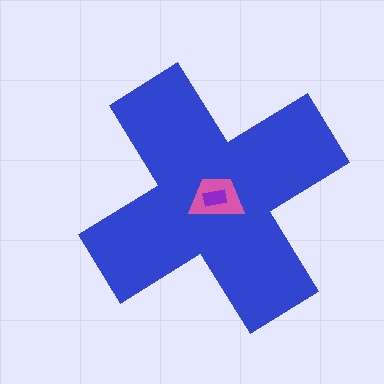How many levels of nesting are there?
3.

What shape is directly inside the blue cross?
The pink trapezoid.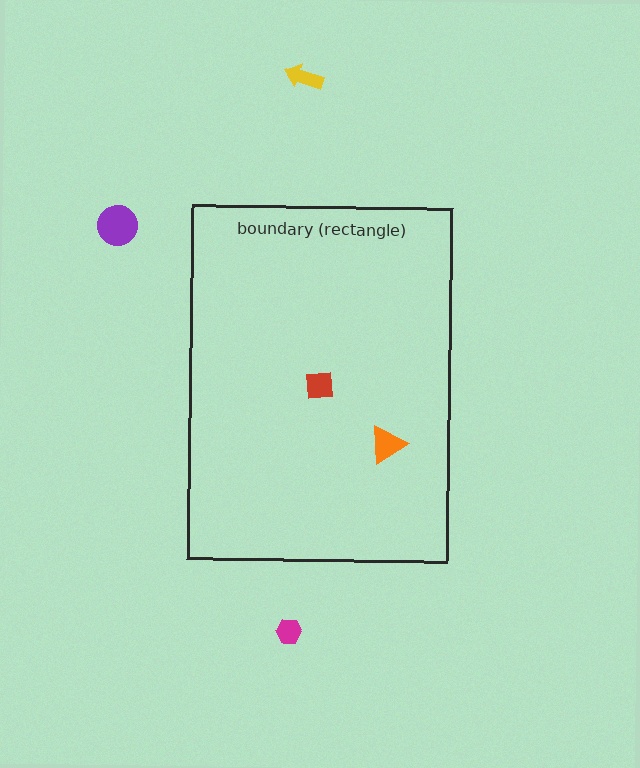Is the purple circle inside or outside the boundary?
Outside.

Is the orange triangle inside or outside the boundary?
Inside.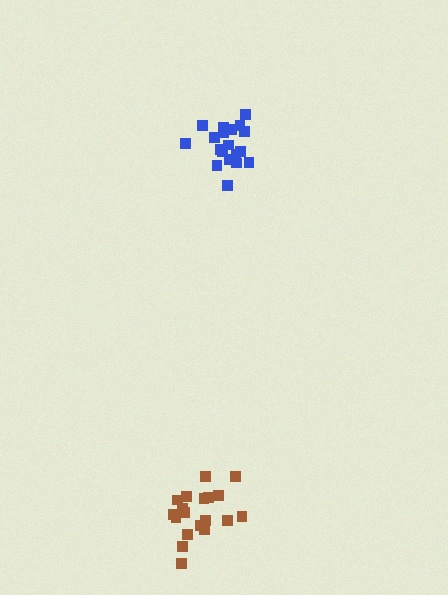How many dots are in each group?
Group 1: 19 dots, Group 2: 19 dots (38 total).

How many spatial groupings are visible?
There are 2 spatial groupings.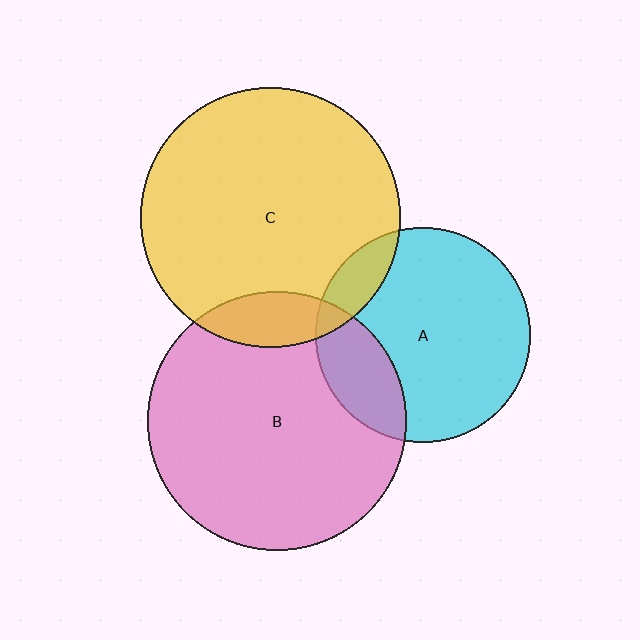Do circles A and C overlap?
Yes.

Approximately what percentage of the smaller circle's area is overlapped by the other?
Approximately 10%.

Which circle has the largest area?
Circle C (yellow).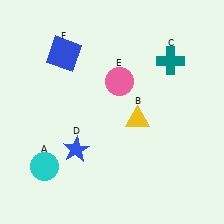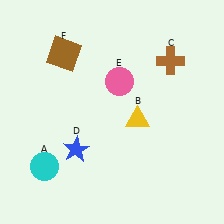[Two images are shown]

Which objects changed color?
C changed from teal to brown. F changed from blue to brown.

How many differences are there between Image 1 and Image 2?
There are 2 differences between the two images.